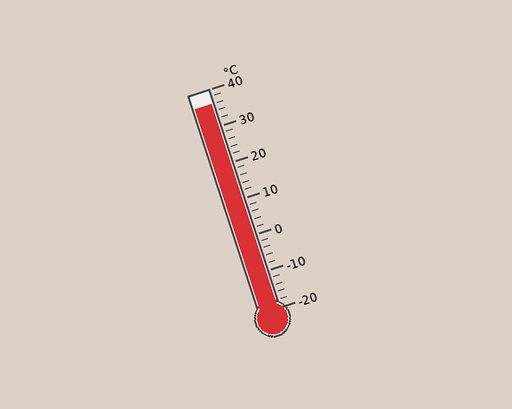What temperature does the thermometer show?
The thermometer shows approximately 36°C.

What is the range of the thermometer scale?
The thermometer scale ranges from -20°C to 40°C.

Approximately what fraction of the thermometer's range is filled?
The thermometer is filled to approximately 95% of its range.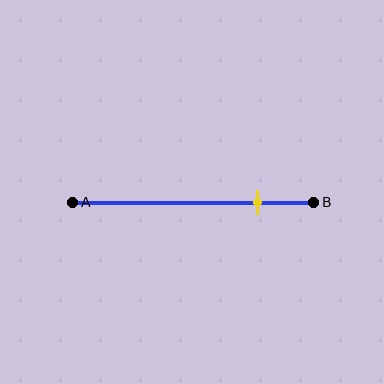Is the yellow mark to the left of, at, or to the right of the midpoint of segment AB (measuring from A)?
The yellow mark is to the right of the midpoint of segment AB.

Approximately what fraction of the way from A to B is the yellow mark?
The yellow mark is approximately 75% of the way from A to B.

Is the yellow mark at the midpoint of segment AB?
No, the mark is at about 75% from A, not at the 50% midpoint.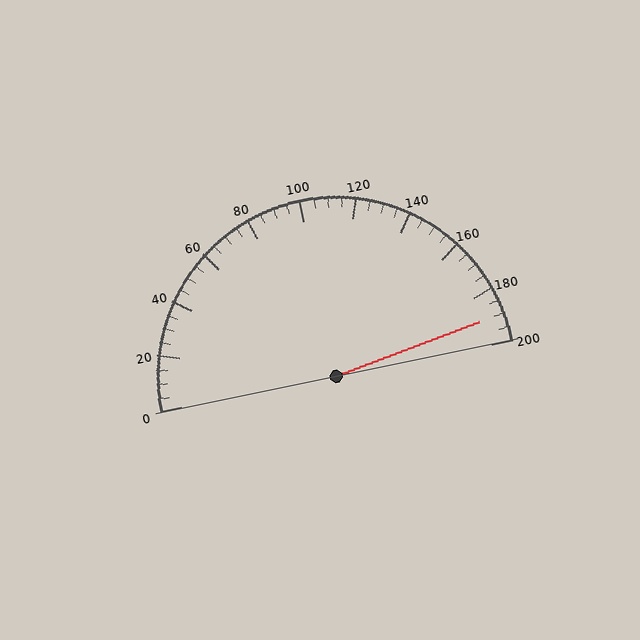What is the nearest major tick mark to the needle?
The nearest major tick mark is 200.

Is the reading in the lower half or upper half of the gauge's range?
The reading is in the upper half of the range (0 to 200).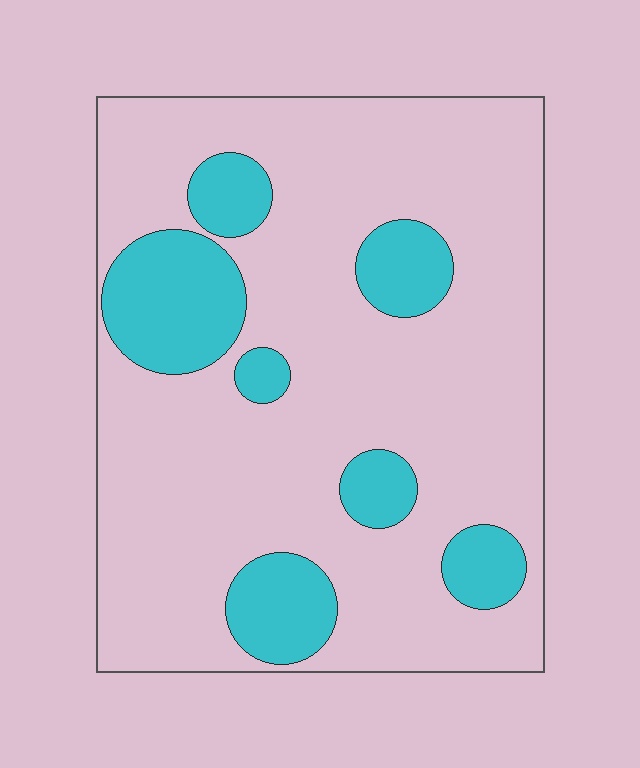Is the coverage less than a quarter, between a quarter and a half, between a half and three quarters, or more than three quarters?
Less than a quarter.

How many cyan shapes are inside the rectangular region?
7.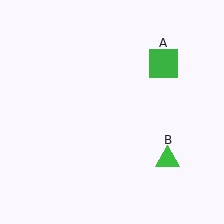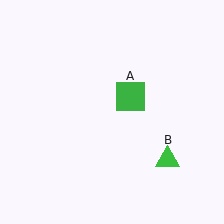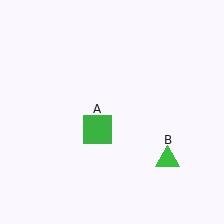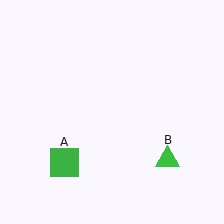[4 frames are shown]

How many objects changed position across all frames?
1 object changed position: green square (object A).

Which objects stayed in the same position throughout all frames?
Green triangle (object B) remained stationary.